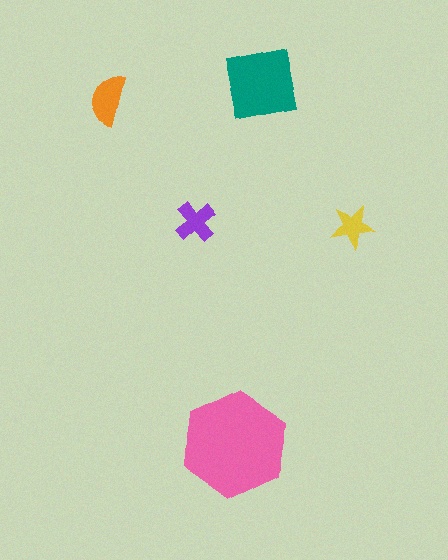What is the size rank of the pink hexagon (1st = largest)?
1st.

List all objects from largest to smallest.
The pink hexagon, the teal square, the orange semicircle, the purple cross, the yellow star.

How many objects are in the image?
There are 5 objects in the image.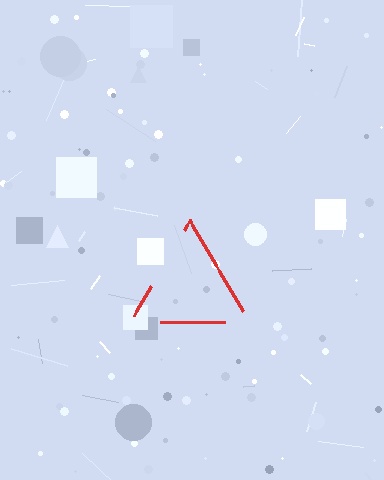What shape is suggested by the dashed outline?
The dashed outline suggests a triangle.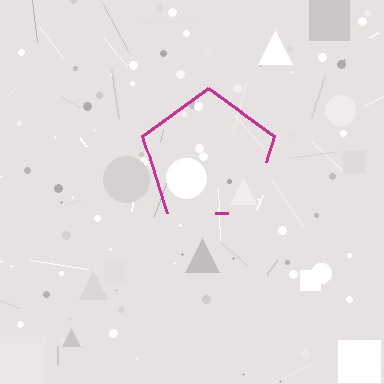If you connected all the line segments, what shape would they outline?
They would outline a pentagon.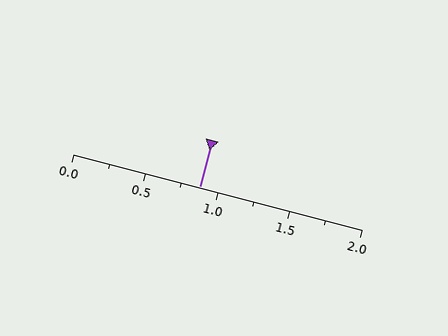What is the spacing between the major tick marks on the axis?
The major ticks are spaced 0.5 apart.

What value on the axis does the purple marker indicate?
The marker indicates approximately 0.88.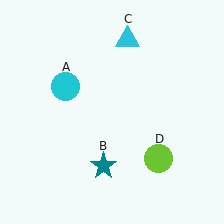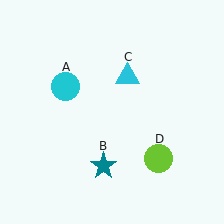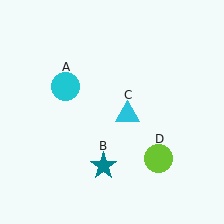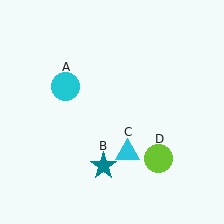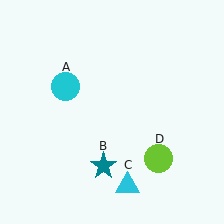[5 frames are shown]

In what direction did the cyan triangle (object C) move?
The cyan triangle (object C) moved down.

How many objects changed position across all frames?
1 object changed position: cyan triangle (object C).